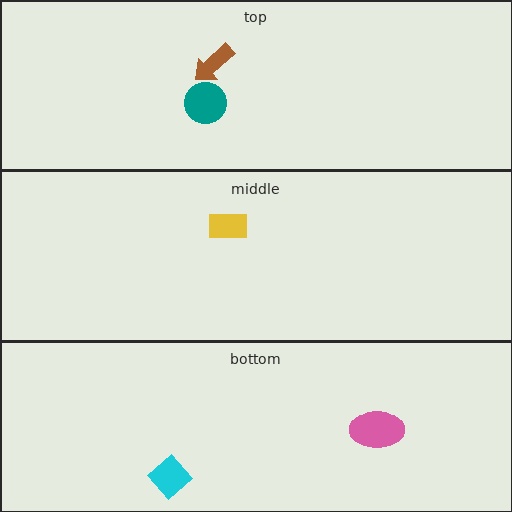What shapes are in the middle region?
The yellow rectangle.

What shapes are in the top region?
The teal circle, the brown arrow.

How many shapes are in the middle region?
1.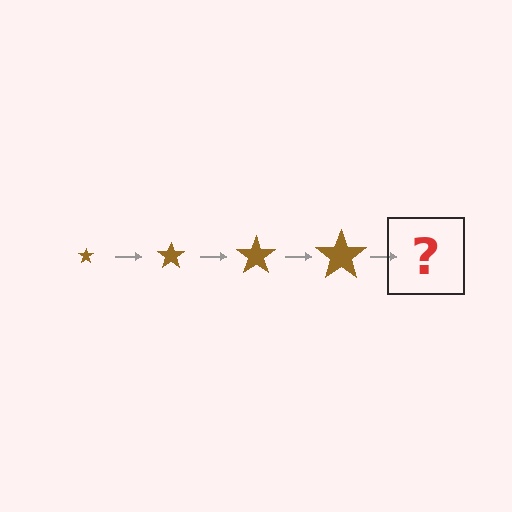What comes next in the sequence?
The next element should be a brown star, larger than the previous one.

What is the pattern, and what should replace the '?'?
The pattern is that the star gets progressively larger each step. The '?' should be a brown star, larger than the previous one.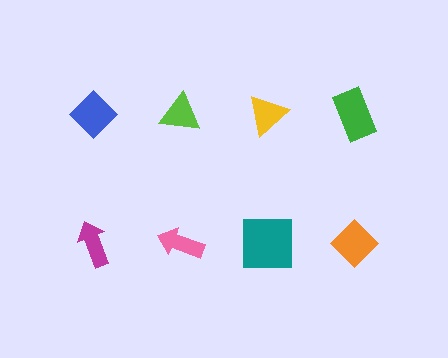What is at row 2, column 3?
A teal square.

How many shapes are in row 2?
4 shapes.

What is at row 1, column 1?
A blue diamond.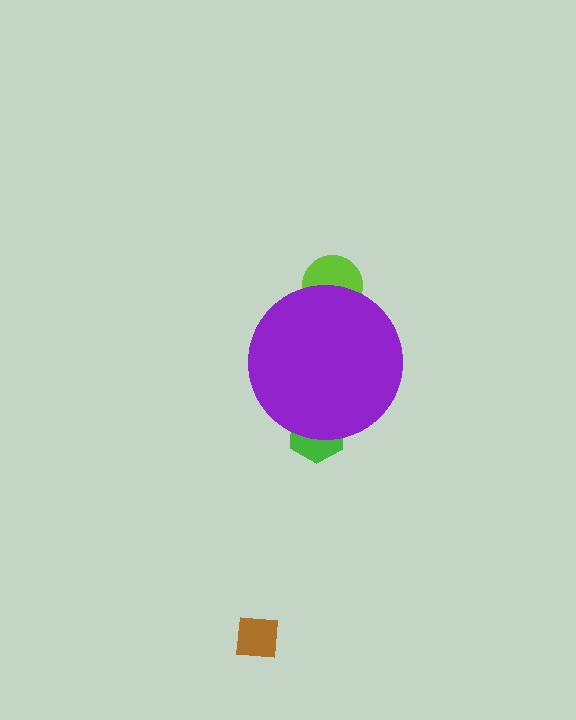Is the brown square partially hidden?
No, the brown square is fully visible.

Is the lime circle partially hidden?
Yes, the lime circle is partially hidden behind the purple circle.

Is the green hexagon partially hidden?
Yes, the green hexagon is partially hidden behind the purple circle.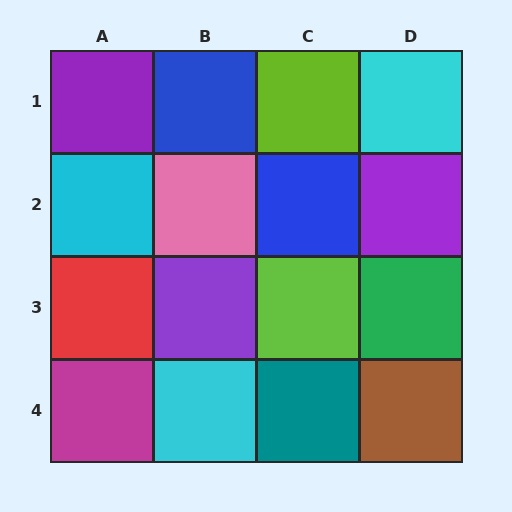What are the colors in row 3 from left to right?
Red, purple, lime, green.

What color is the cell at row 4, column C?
Teal.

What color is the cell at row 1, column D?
Cyan.